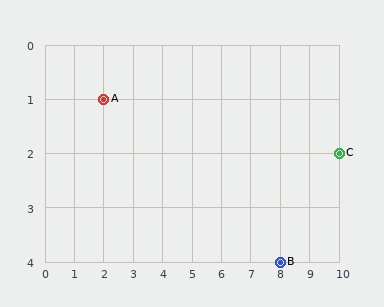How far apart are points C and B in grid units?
Points C and B are 2 columns and 2 rows apart (about 2.8 grid units diagonally).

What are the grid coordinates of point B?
Point B is at grid coordinates (8, 4).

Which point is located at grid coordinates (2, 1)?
Point A is at (2, 1).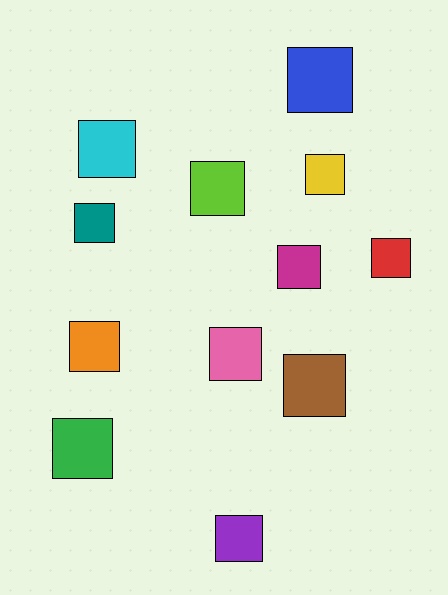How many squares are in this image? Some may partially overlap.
There are 12 squares.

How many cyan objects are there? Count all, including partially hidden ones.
There is 1 cyan object.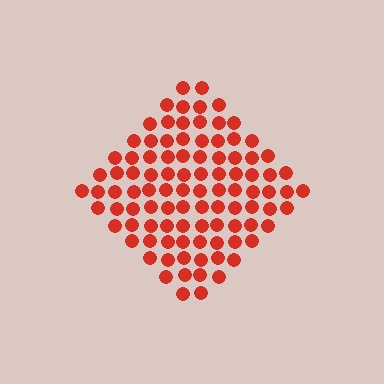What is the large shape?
The large shape is a diamond.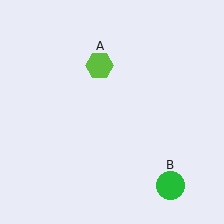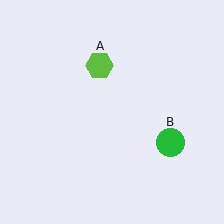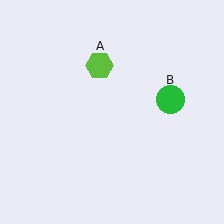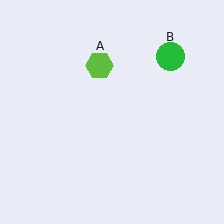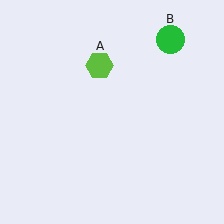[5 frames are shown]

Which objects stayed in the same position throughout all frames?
Lime hexagon (object A) remained stationary.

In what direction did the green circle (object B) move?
The green circle (object B) moved up.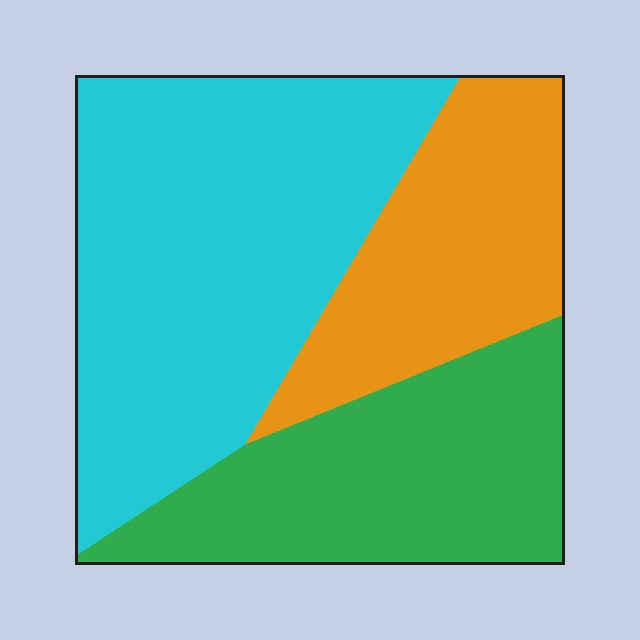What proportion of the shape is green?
Green covers around 30% of the shape.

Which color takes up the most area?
Cyan, at roughly 45%.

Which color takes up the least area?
Orange, at roughly 25%.